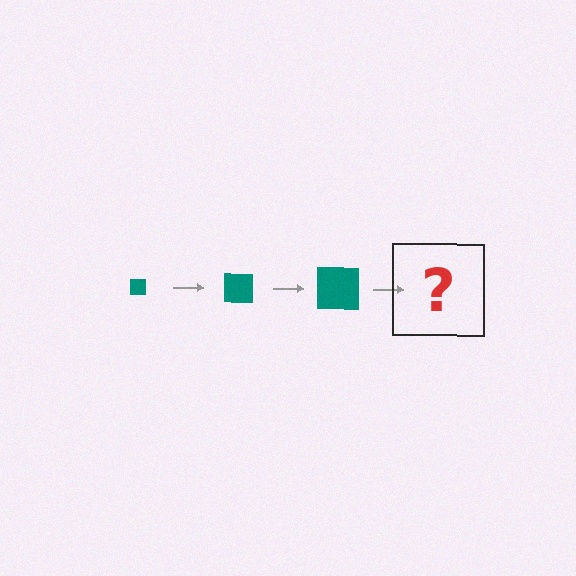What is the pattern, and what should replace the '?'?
The pattern is that the square gets progressively larger each step. The '?' should be a teal square, larger than the previous one.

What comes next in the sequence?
The next element should be a teal square, larger than the previous one.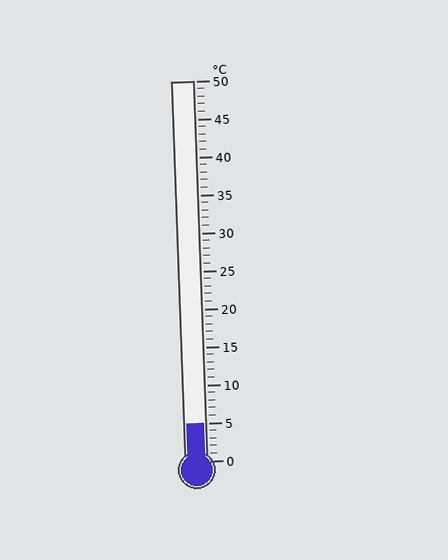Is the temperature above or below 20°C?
The temperature is below 20°C.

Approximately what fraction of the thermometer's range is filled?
The thermometer is filled to approximately 10% of its range.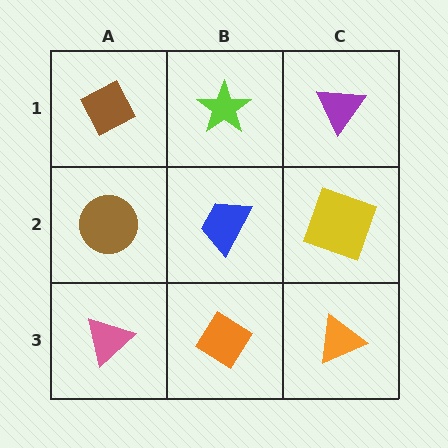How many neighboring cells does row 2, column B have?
4.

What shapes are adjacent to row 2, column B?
A lime star (row 1, column B), an orange diamond (row 3, column B), a brown circle (row 2, column A), a yellow square (row 2, column C).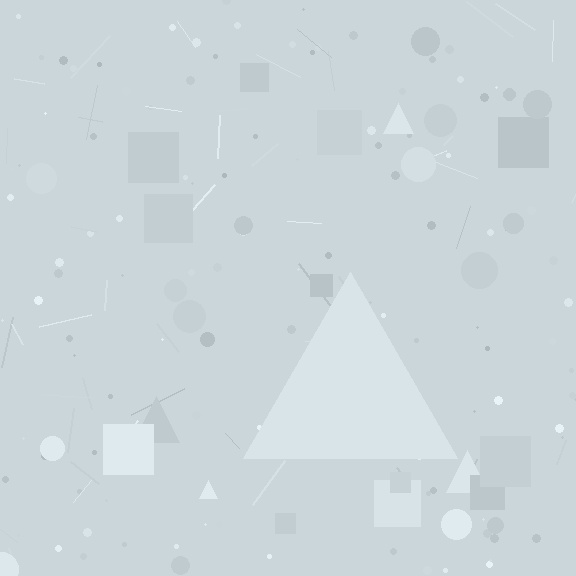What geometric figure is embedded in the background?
A triangle is embedded in the background.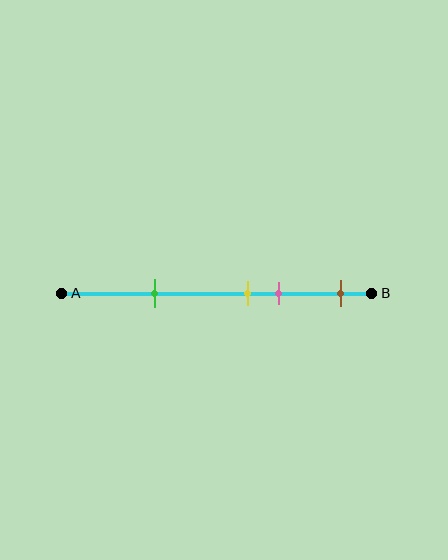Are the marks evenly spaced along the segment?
No, the marks are not evenly spaced.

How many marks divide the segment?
There are 4 marks dividing the segment.